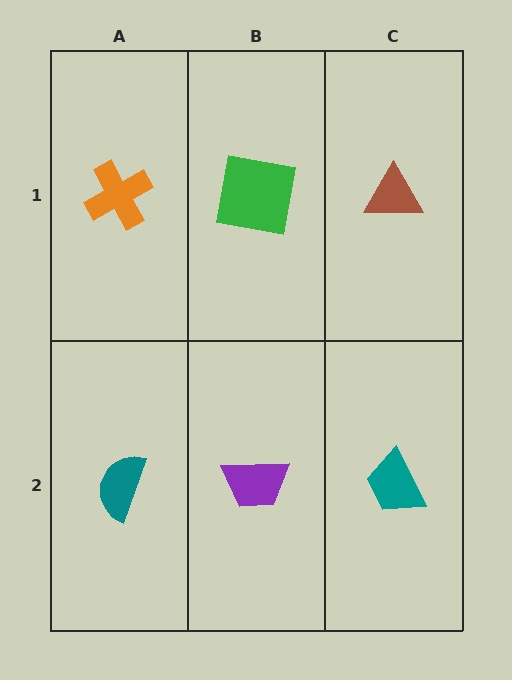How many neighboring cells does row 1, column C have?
2.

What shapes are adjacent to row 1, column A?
A teal semicircle (row 2, column A), a green square (row 1, column B).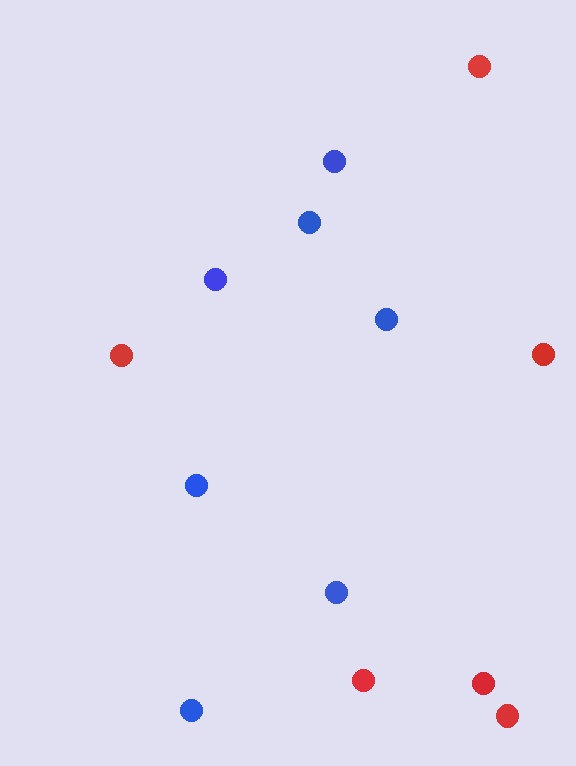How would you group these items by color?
There are 2 groups: one group of blue circles (7) and one group of red circles (6).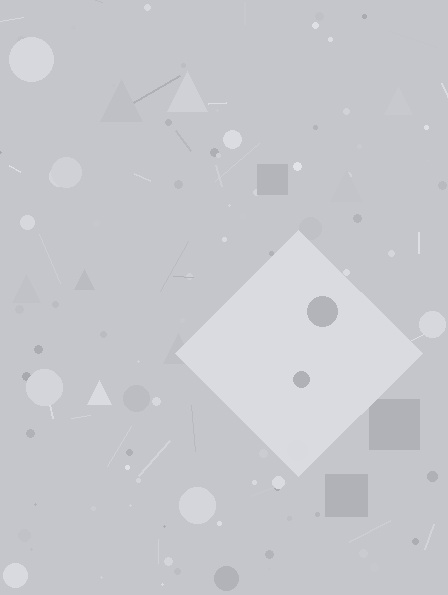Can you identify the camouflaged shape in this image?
The camouflaged shape is a diamond.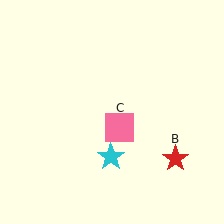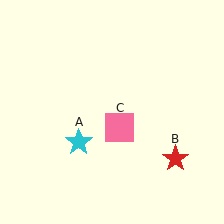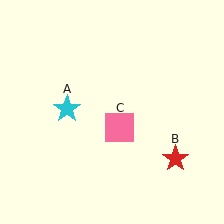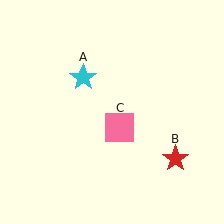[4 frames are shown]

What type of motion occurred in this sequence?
The cyan star (object A) rotated clockwise around the center of the scene.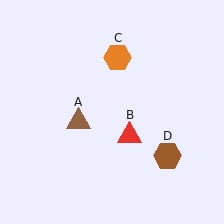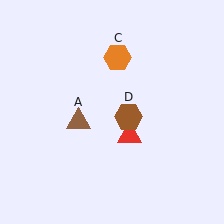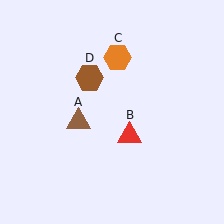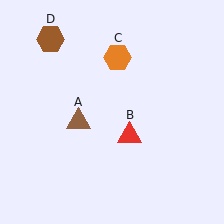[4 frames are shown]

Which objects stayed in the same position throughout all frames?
Brown triangle (object A) and red triangle (object B) and orange hexagon (object C) remained stationary.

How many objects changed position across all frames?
1 object changed position: brown hexagon (object D).